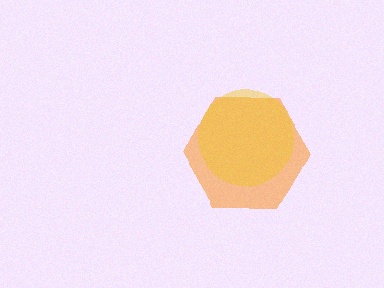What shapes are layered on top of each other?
The layered shapes are: an orange hexagon, a yellow circle.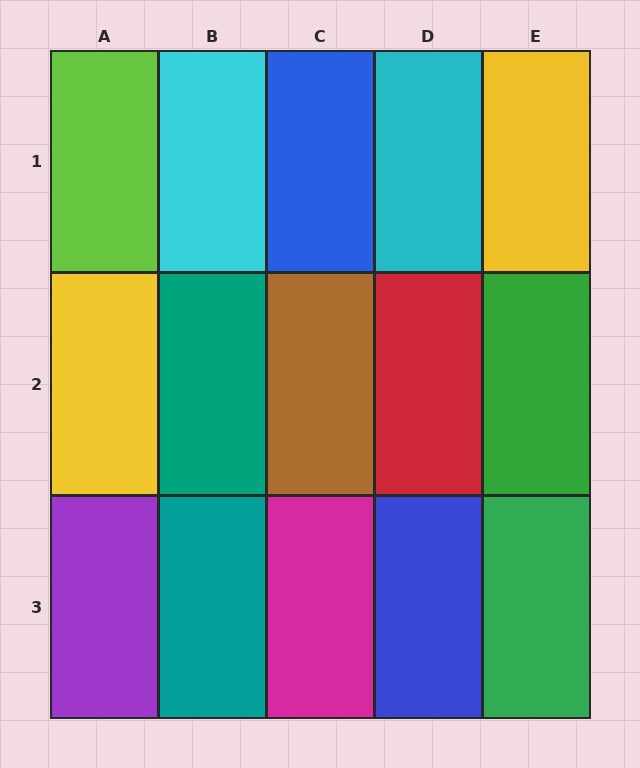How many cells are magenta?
1 cell is magenta.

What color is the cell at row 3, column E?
Green.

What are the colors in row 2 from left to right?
Yellow, teal, brown, red, green.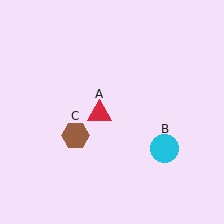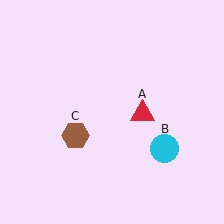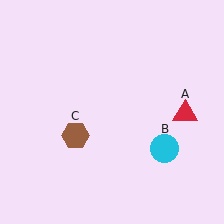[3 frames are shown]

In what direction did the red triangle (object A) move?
The red triangle (object A) moved right.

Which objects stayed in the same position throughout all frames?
Cyan circle (object B) and brown hexagon (object C) remained stationary.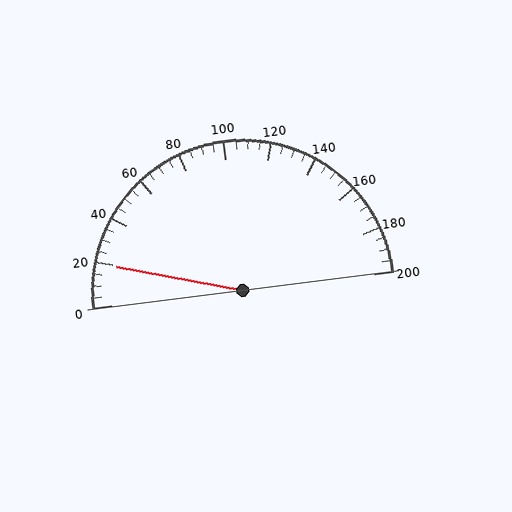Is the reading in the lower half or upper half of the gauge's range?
The reading is in the lower half of the range (0 to 200).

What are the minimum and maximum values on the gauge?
The gauge ranges from 0 to 200.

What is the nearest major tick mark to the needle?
The nearest major tick mark is 20.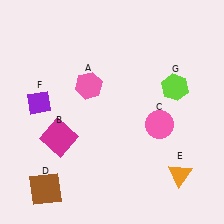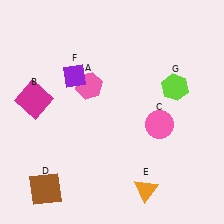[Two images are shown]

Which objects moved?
The objects that moved are: the magenta square (B), the orange triangle (E), the purple diamond (F).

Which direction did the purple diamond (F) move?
The purple diamond (F) moved right.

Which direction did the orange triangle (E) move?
The orange triangle (E) moved left.